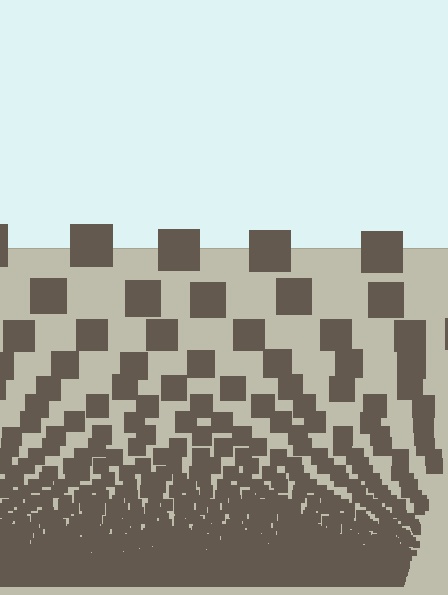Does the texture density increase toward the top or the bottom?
Density increases toward the bottom.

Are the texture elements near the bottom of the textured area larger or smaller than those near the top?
Smaller. The gradient is inverted — elements near the bottom are smaller and denser.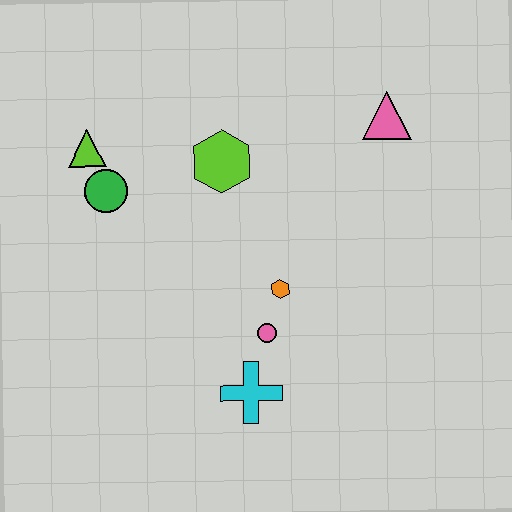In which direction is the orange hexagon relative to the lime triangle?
The orange hexagon is to the right of the lime triangle.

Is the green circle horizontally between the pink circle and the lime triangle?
Yes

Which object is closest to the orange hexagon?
The pink circle is closest to the orange hexagon.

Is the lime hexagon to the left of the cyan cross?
Yes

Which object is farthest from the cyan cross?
The pink triangle is farthest from the cyan cross.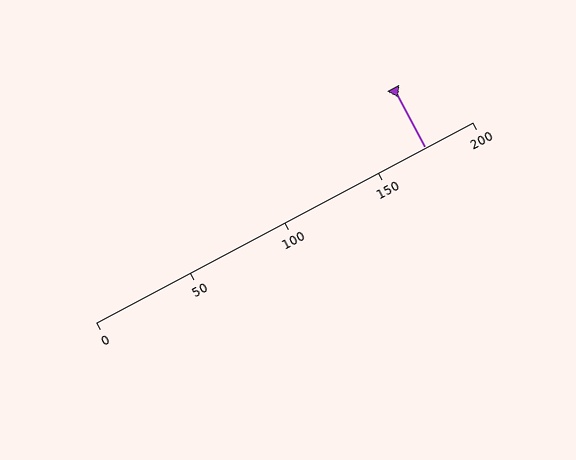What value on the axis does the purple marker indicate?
The marker indicates approximately 175.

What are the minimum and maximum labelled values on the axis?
The axis runs from 0 to 200.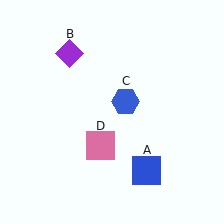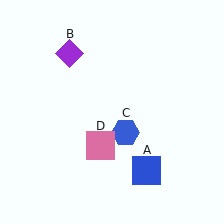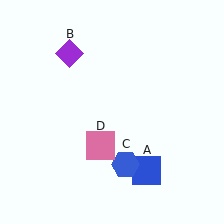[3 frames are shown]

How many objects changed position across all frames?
1 object changed position: blue hexagon (object C).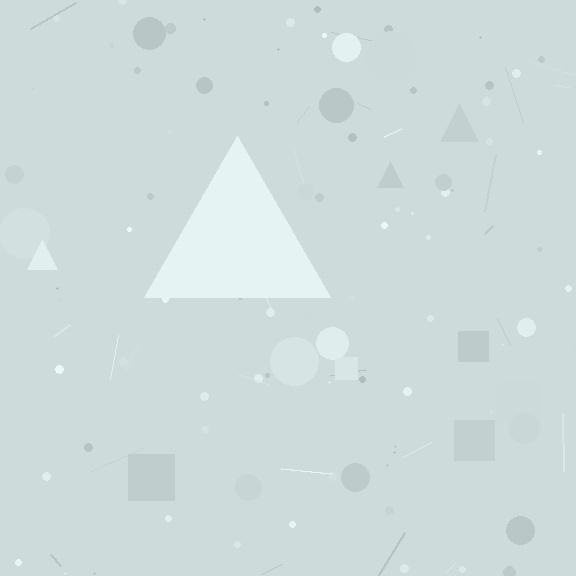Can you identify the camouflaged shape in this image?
The camouflaged shape is a triangle.